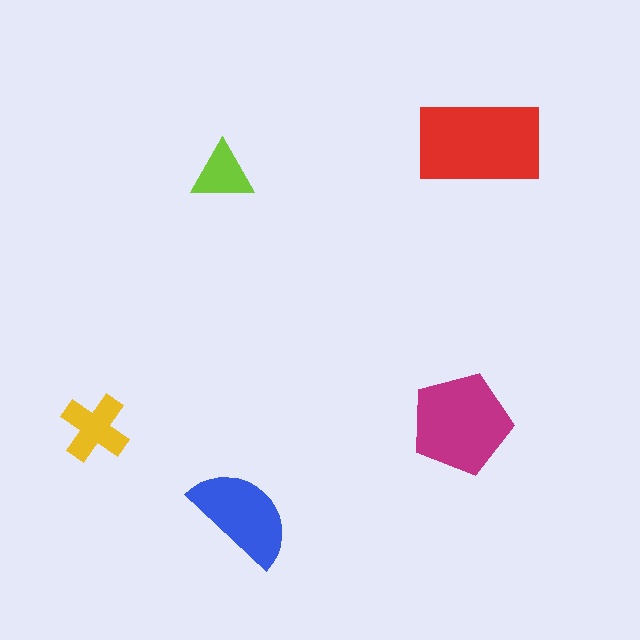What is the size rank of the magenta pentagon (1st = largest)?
2nd.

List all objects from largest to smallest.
The red rectangle, the magenta pentagon, the blue semicircle, the yellow cross, the lime triangle.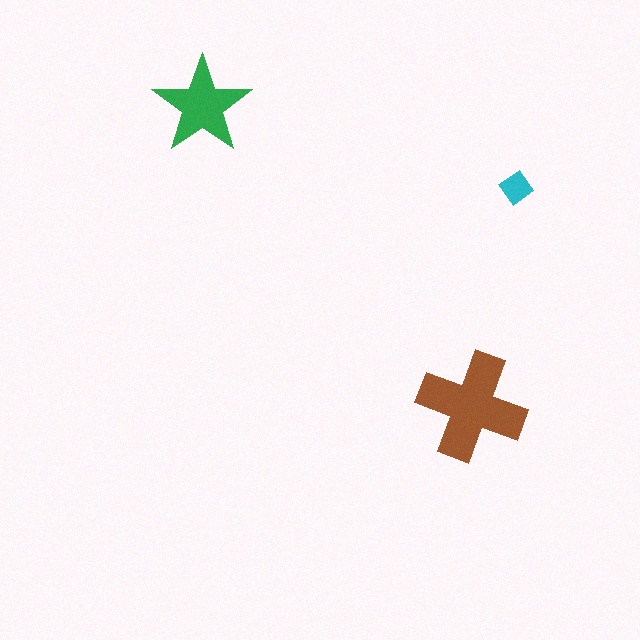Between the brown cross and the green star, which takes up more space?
The brown cross.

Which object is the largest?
The brown cross.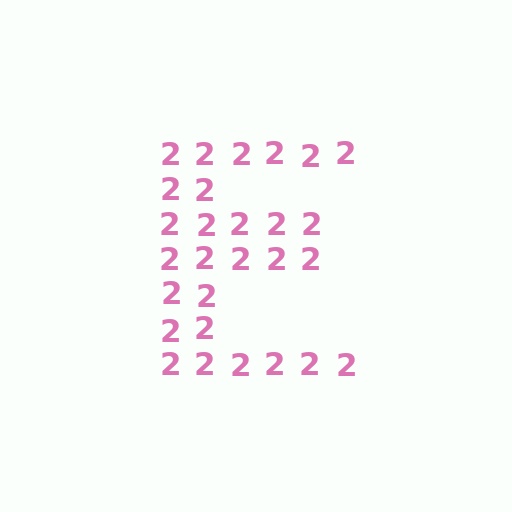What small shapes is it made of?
It is made of small digit 2's.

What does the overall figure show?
The overall figure shows the letter E.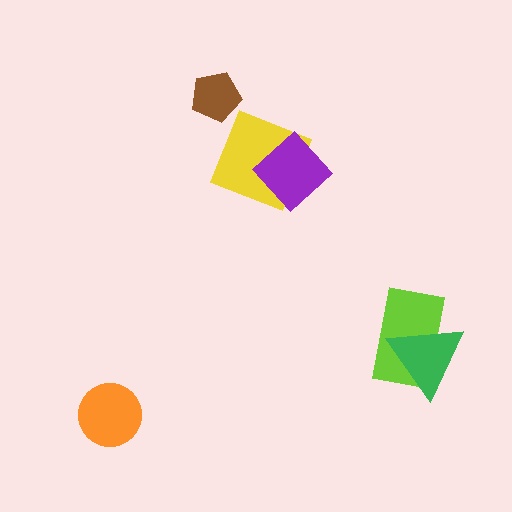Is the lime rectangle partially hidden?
Yes, it is partially covered by another shape.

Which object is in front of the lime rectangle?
The green triangle is in front of the lime rectangle.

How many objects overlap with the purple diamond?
1 object overlaps with the purple diamond.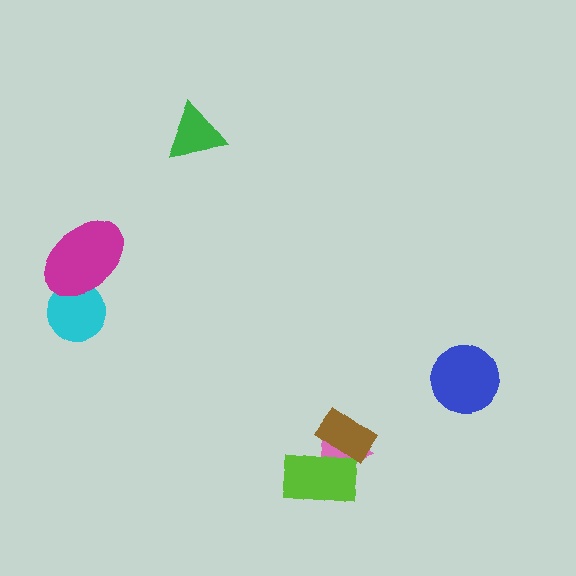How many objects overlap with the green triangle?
0 objects overlap with the green triangle.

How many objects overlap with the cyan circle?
1 object overlaps with the cyan circle.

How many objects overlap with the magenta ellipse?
1 object overlaps with the magenta ellipse.